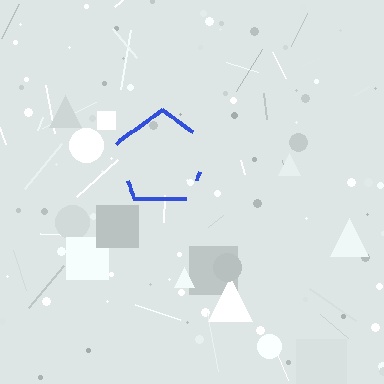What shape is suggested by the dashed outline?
The dashed outline suggests a pentagon.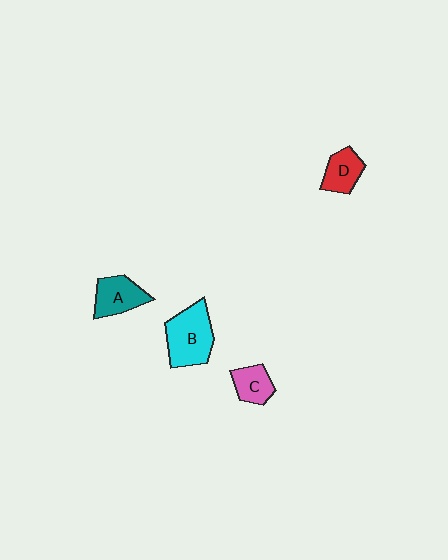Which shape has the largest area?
Shape B (cyan).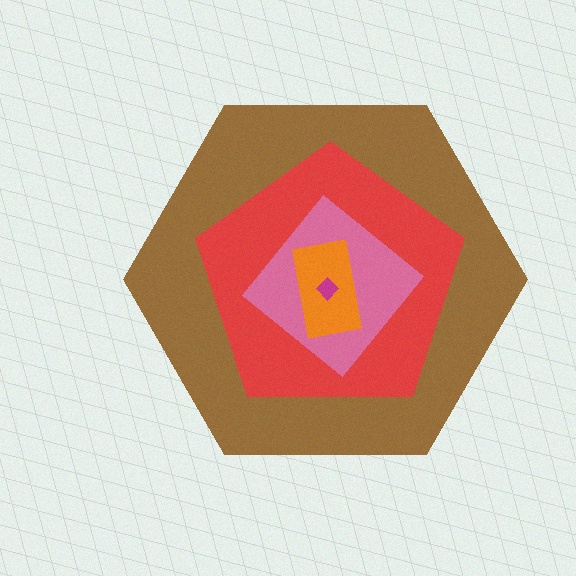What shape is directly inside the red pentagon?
The pink diamond.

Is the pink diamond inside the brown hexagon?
Yes.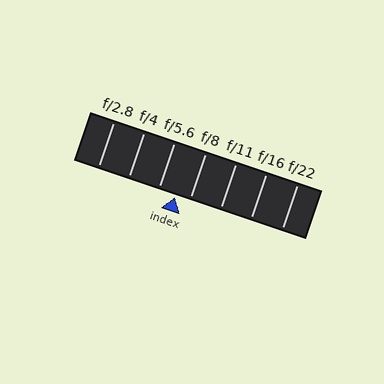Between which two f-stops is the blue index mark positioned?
The index mark is between f/5.6 and f/8.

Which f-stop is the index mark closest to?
The index mark is closest to f/8.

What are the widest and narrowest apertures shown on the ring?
The widest aperture shown is f/2.8 and the narrowest is f/22.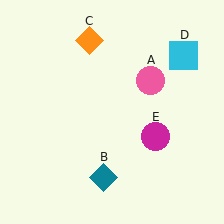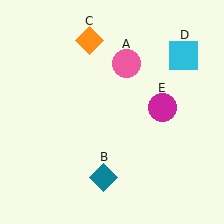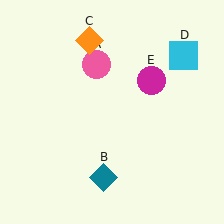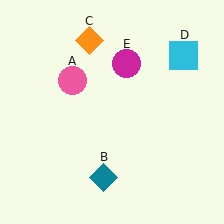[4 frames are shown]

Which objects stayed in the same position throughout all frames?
Teal diamond (object B) and orange diamond (object C) and cyan square (object D) remained stationary.